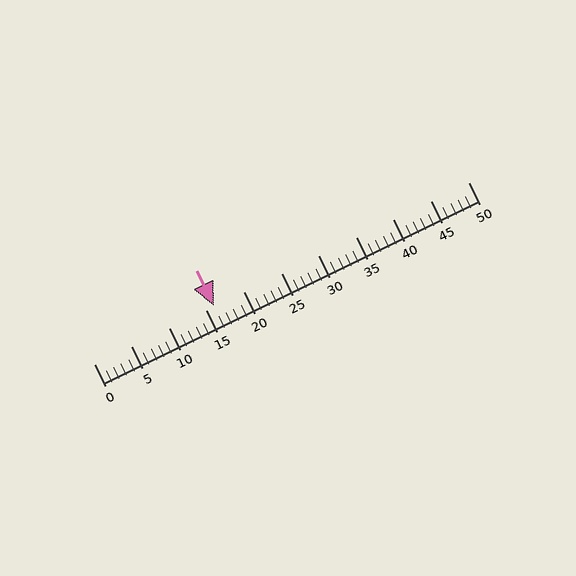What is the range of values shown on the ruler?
The ruler shows values from 0 to 50.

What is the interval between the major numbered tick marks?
The major tick marks are spaced 5 units apart.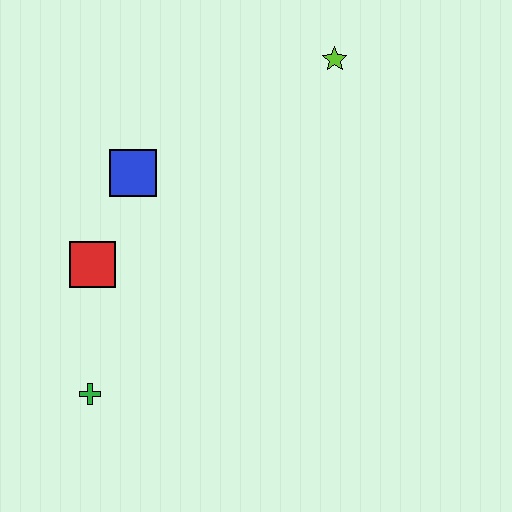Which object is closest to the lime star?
The blue square is closest to the lime star.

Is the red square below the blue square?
Yes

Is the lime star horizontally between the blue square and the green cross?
No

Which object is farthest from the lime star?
The green cross is farthest from the lime star.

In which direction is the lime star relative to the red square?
The lime star is to the right of the red square.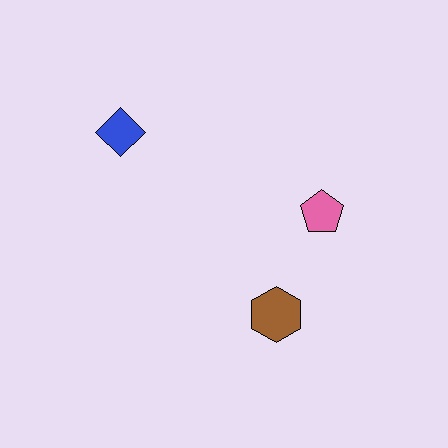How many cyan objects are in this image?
There are no cyan objects.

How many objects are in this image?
There are 3 objects.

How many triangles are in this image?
There are no triangles.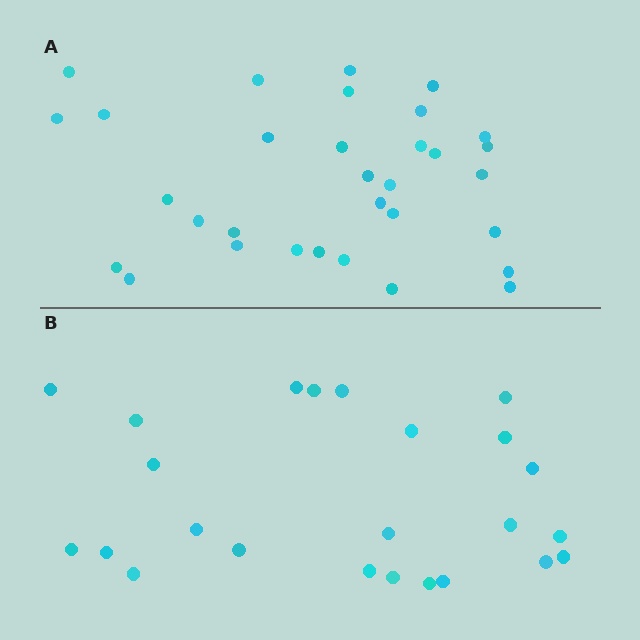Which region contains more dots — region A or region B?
Region A (the top region) has more dots.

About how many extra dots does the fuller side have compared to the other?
Region A has roughly 8 or so more dots than region B.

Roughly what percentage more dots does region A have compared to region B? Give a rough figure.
About 35% more.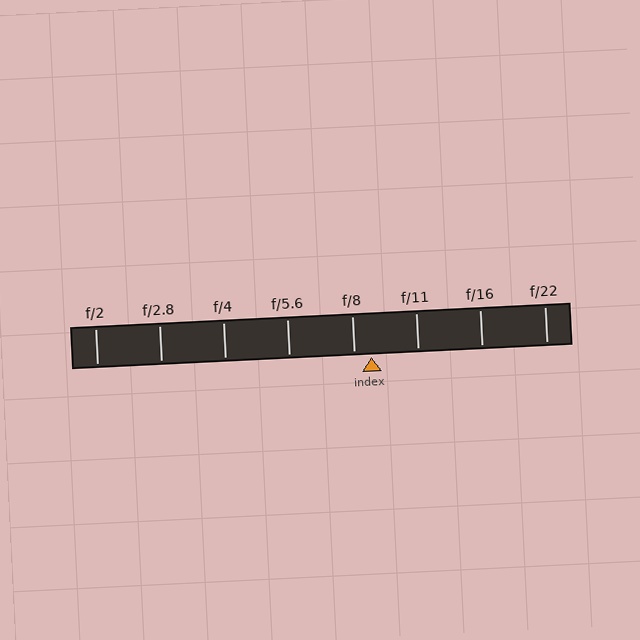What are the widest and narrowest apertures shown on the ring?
The widest aperture shown is f/2 and the narrowest is f/22.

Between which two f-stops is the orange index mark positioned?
The index mark is between f/8 and f/11.